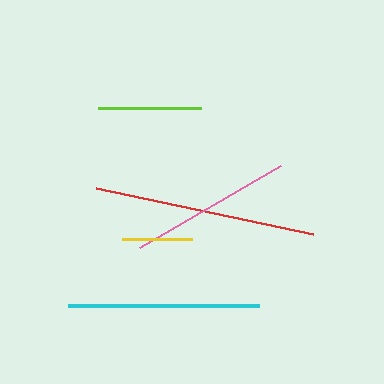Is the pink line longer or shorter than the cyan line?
The cyan line is longer than the pink line.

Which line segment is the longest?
The red line is the longest at approximately 222 pixels.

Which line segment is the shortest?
The yellow line is the shortest at approximately 70 pixels.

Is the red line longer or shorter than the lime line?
The red line is longer than the lime line.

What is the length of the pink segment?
The pink segment is approximately 164 pixels long.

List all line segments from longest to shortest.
From longest to shortest: red, cyan, pink, lime, yellow.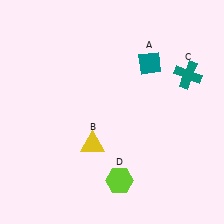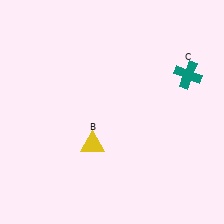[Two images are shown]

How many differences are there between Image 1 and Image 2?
There are 2 differences between the two images.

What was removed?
The lime hexagon (D), the teal diamond (A) were removed in Image 2.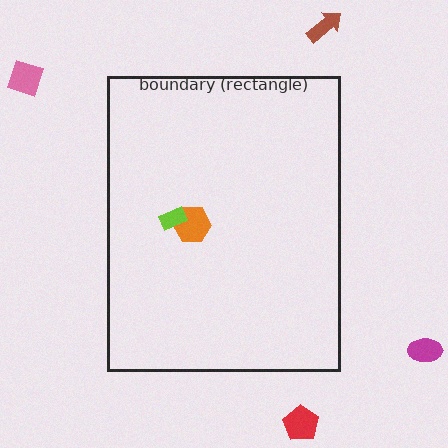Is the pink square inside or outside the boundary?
Outside.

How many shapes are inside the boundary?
2 inside, 4 outside.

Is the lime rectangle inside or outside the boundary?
Inside.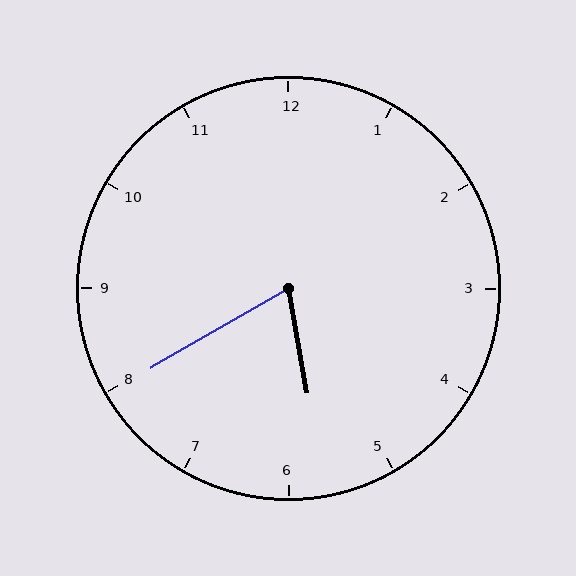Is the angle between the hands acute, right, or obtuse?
It is acute.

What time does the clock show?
5:40.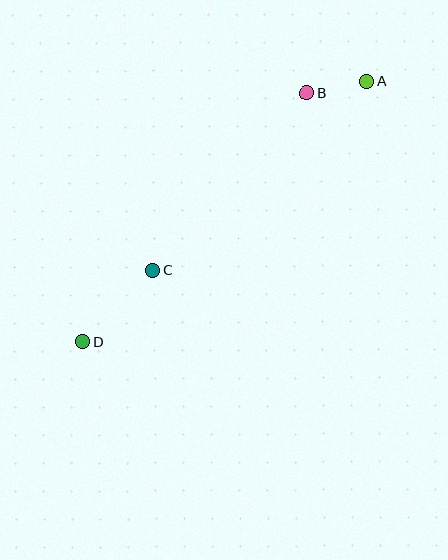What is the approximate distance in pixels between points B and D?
The distance between B and D is approximately 334 pixels.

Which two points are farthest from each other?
Points A and D are farthest from each other.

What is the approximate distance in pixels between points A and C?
The distance between A and C is approximately 285 pixels.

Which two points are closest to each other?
Points A and B are closest to each other.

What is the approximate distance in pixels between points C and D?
The distance between C and D is approximately 99 pixels.